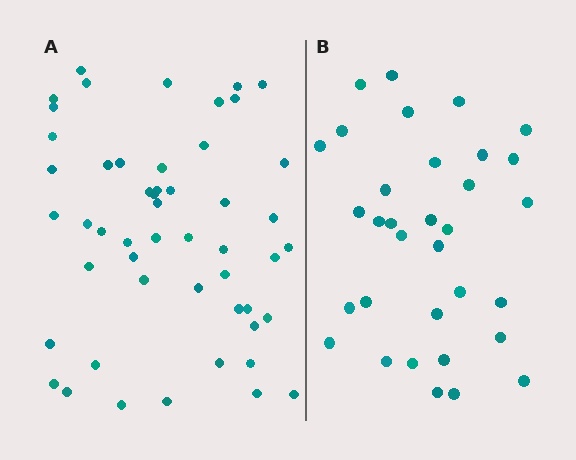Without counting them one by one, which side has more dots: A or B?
Region A (the left region) has more dots.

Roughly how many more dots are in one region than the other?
Region A has approximately 20 more dots than region B.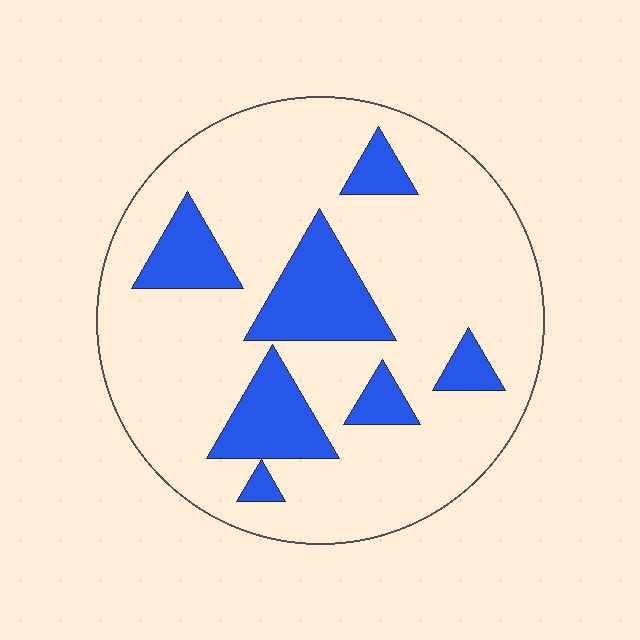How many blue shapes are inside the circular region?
7.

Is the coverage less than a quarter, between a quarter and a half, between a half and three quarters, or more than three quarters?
Less than a quarter.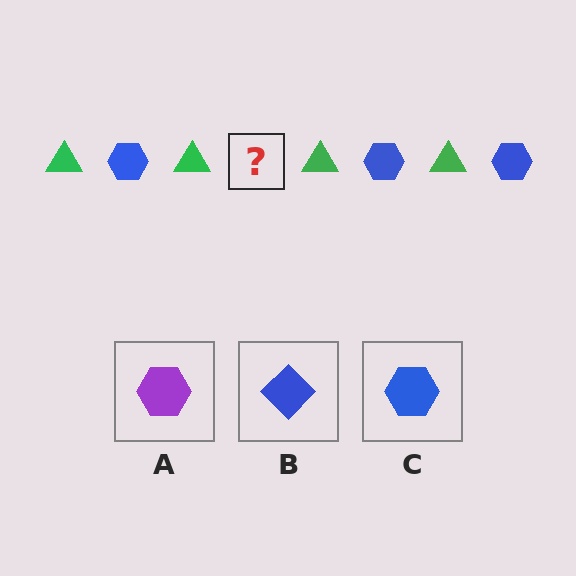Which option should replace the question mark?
Option C.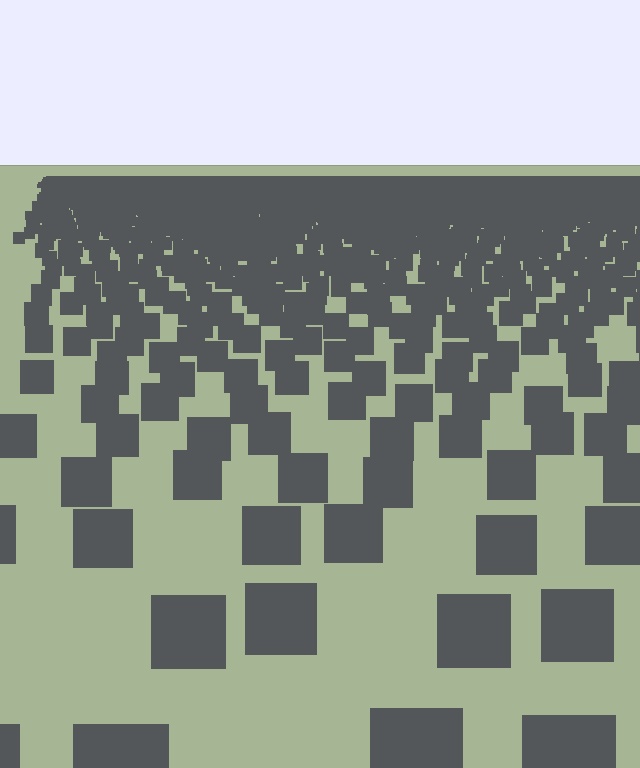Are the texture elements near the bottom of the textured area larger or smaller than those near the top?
Larger. Near the bottom, elements are closer to the viewer and appear at a bigger on-screen size.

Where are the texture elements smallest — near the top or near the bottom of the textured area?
Near the top.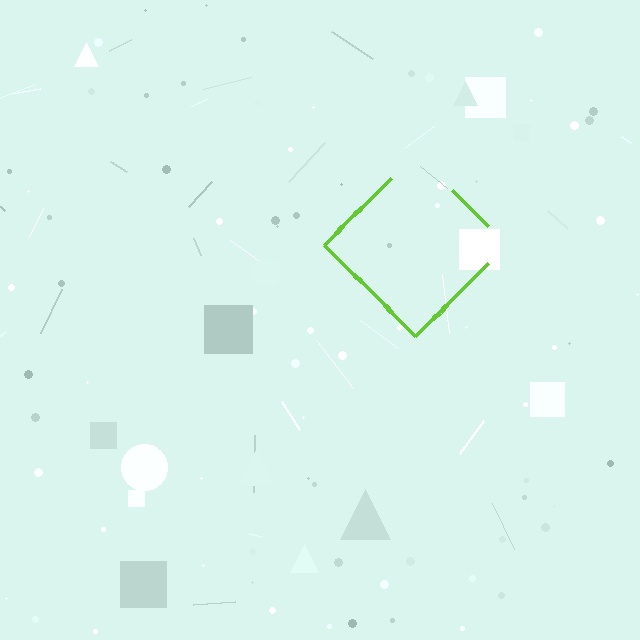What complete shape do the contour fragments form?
The contour fragments form a diamond.